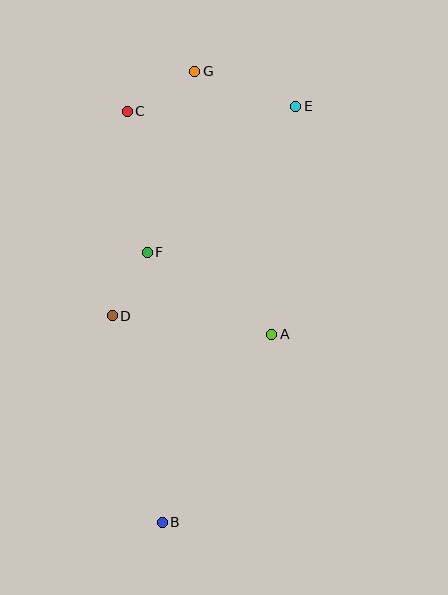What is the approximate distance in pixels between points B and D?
The distance between B and D is approximately 212 pixels.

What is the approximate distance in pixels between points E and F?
The distance between E and F is approximately 208 pixels.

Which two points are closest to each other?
Points D and F are closest to each other.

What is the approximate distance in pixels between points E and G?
The distance between E and G is approximately 107 pixels.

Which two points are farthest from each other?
Points B and G are farthest from each other.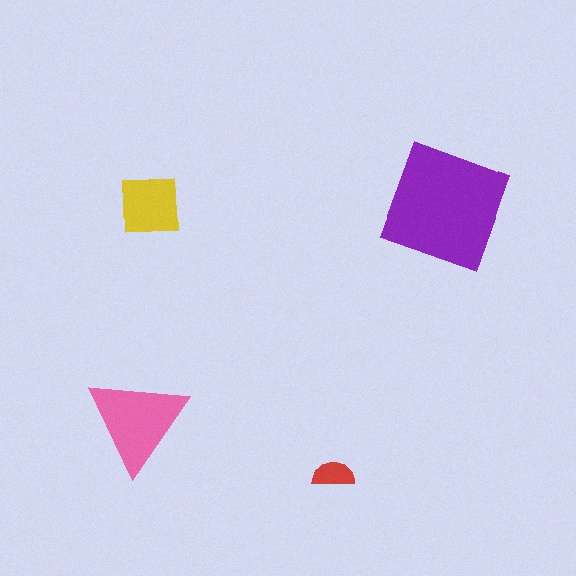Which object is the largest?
The purple square.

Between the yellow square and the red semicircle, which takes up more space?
The yellow square.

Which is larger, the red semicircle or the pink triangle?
The pink triangle.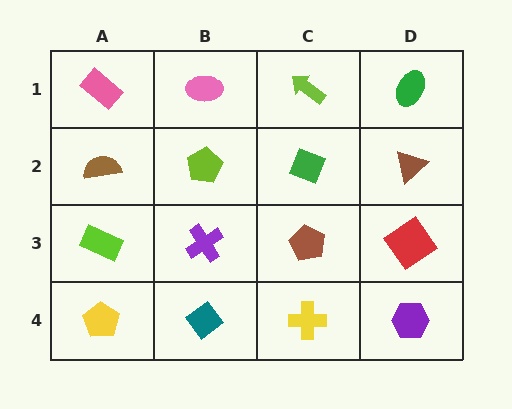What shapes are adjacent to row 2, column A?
A pink rectangle (row 1, column A), a lime rectangle (row 3, column A), a lime pentagon (row 2, column B).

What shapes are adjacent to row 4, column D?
A red diamond (row 3, column D), a yellow cross (row 4, column C).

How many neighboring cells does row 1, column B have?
3.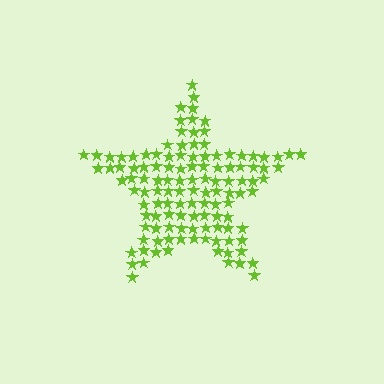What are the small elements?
The small elements are stars.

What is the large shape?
The large shape is a star.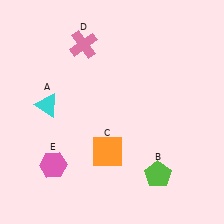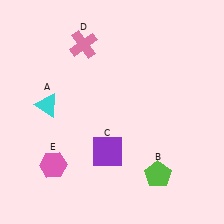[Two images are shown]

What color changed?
The square (C) changed from orange in Image 1 to purple in Image 2.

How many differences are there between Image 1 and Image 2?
There is 1 difference between the two images.